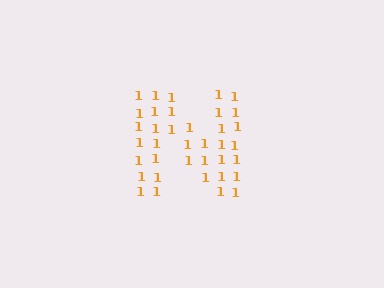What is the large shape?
The large shape is the letter N.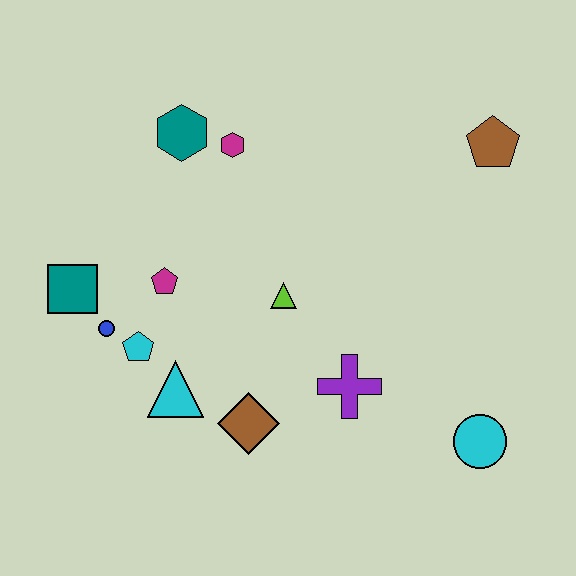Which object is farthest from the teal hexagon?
The cyan circle is farthest from the teal hexagon.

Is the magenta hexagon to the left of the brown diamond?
Yes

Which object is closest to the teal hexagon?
The magenta hexagon is closest to the teal hexagon.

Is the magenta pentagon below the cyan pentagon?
No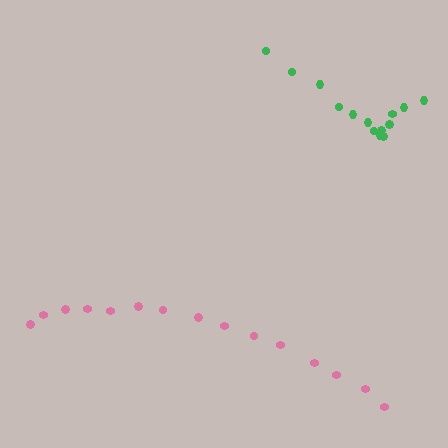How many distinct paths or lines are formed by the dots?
There are 2 distinct paths.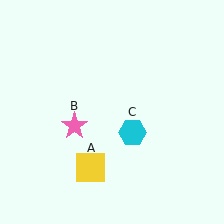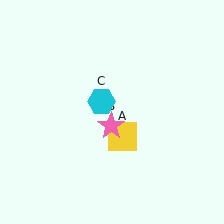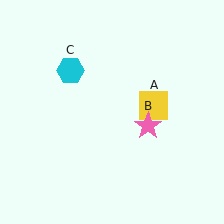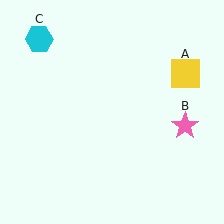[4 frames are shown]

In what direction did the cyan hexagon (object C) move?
The cyan hexagon (object C) moved up and to the left.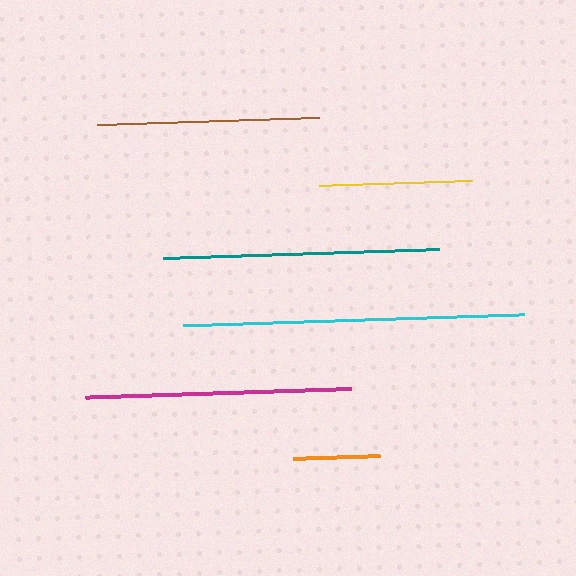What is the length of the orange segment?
The orange segment is approximately 88 pixels long.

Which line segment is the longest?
The cyan line is the longest at approximately 342 pixels.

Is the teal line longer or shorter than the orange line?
The teal line is longer than the orange line.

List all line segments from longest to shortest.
From longest to shortest: cyan, teal, magenta, brown, yellow, orange.